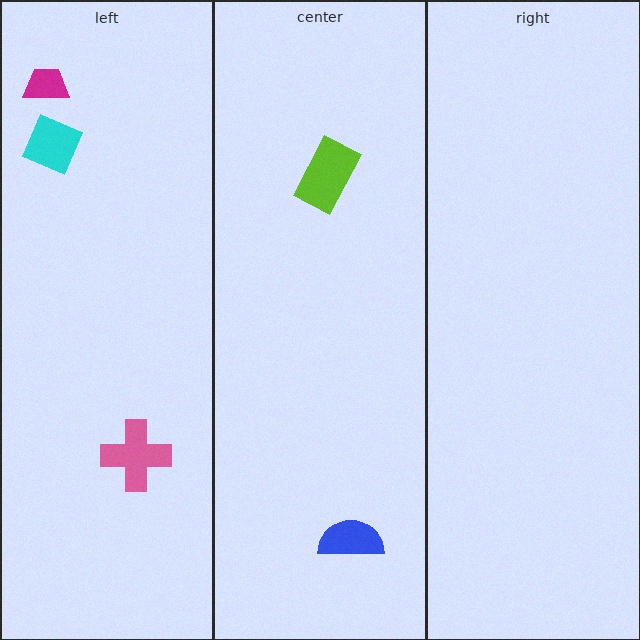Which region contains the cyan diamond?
The left region.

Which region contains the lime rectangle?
The center region.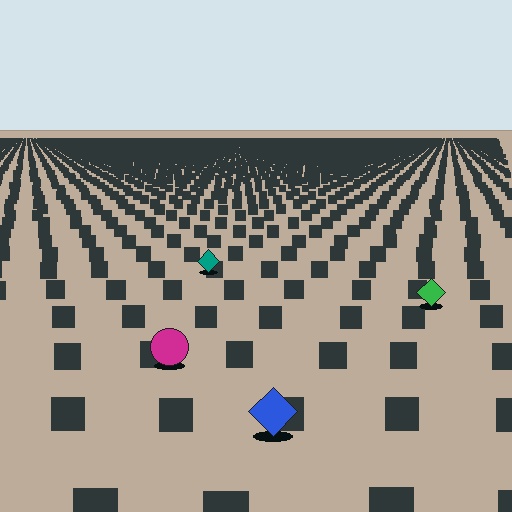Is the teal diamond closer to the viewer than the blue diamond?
No. The blue diamond is closer — you can tell from the texture gradient: the ground texture is coarser near it.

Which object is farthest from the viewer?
The teal diamond is farthest from the viewer. It appears smaller and the ground texture around it is denser.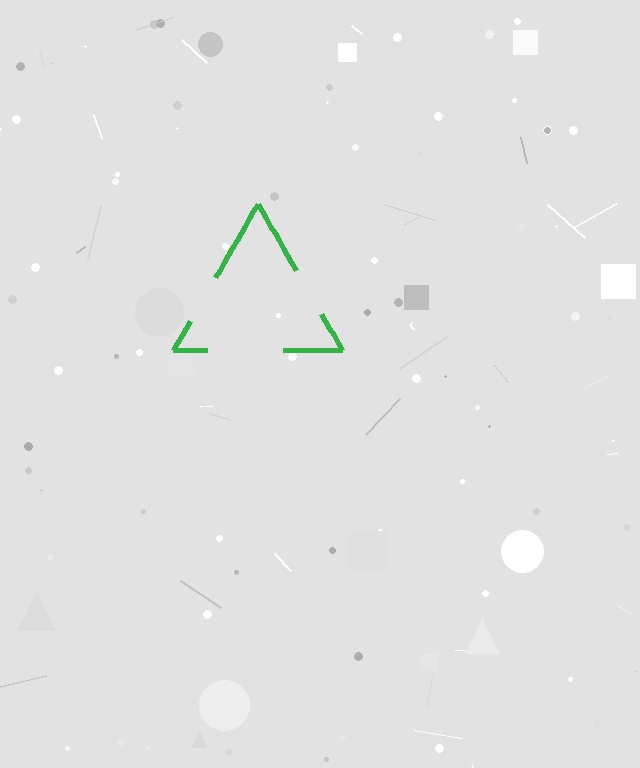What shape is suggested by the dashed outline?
The dashed outline suggests a triangle.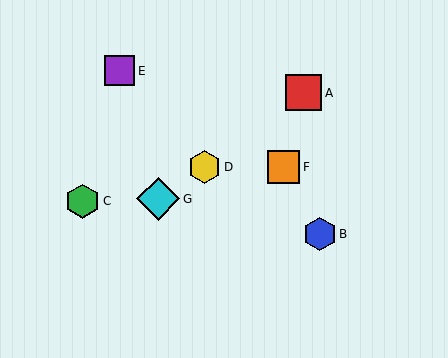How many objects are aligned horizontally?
2 objects (D, F) are aligned horizontally.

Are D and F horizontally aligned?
Yes, both are at y≈167.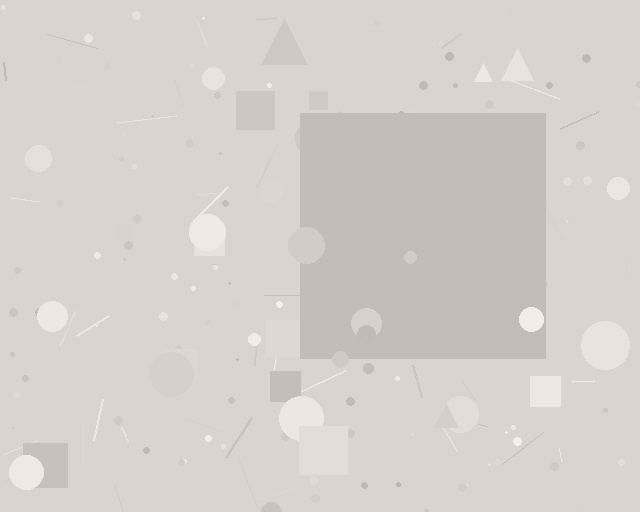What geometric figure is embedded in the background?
A square is embedded in the background.